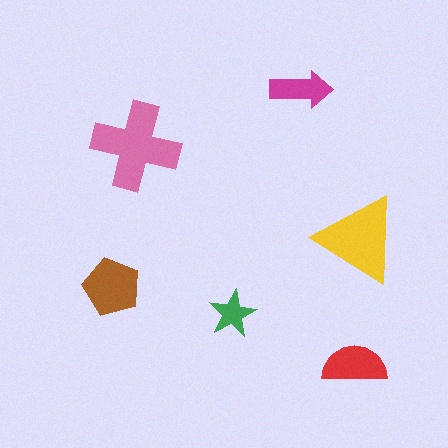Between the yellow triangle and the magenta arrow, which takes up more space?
The yellow triangle.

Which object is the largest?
The pink cross.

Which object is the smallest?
The green star.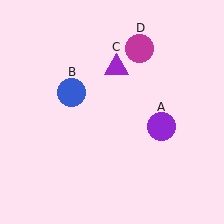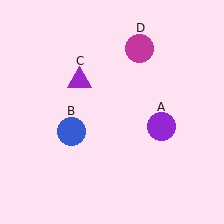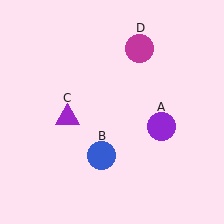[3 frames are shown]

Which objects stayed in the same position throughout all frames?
Purple circle (object A) and magenta circle (object D) remained stationary.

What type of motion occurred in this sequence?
The blue circle (object B), purple triangle (object C) rotated counterclockwise around the center of the scene.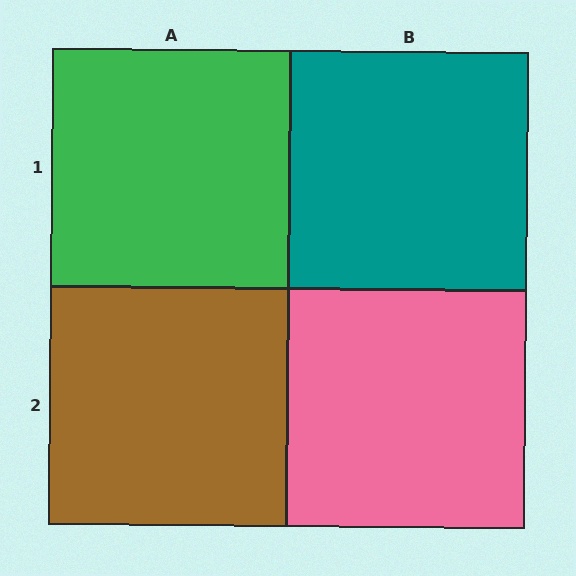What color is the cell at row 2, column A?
Brown.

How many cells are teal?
1 cell is teal.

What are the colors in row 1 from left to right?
Green, teal.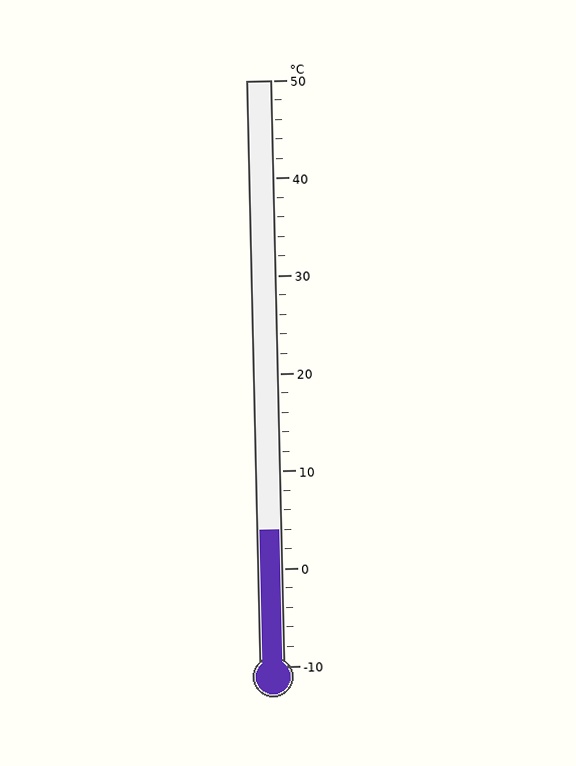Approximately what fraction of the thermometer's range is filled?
The thermometer is filled to approximately 25% of its range.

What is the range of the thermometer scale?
The thermometer scale ranges from -10°C to 50°C.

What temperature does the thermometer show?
The thermometer shows approximately 4°C.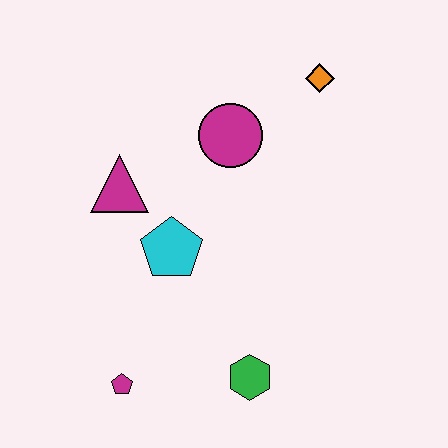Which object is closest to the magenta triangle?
The cyan pentagon is closest to the magenta triangle.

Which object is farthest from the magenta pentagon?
The orange diamond is farthest from the magenta pentagon.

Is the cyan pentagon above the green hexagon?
Yes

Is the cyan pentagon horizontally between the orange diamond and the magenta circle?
No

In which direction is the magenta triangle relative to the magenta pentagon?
The magenta triangle is above the magenta pentagon.